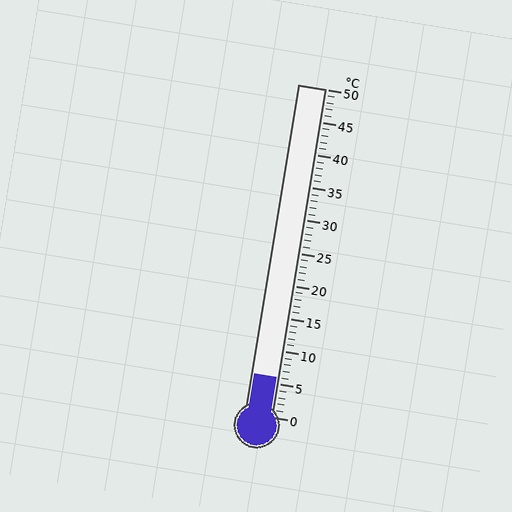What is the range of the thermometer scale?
The thermometer scale ranges from 0°C to 50°C.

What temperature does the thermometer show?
The thermometer shows approximately 6°C.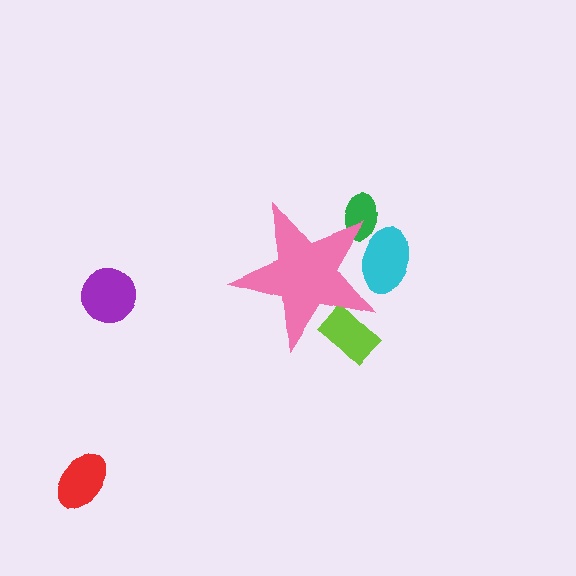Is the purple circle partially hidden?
No, the purple circle is fully visible.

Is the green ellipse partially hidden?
Yes, the green ellipse is partially hidden behind the pink star.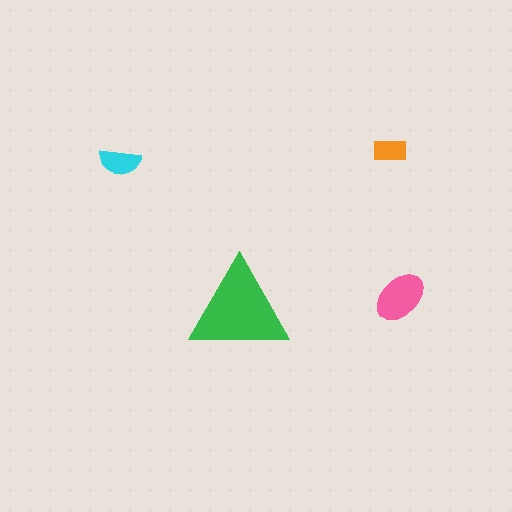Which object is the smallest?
The orange rectangle.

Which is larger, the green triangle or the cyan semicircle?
The green triangle.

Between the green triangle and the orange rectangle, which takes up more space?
The green triangle.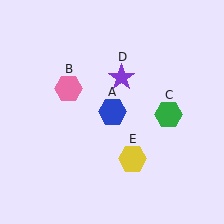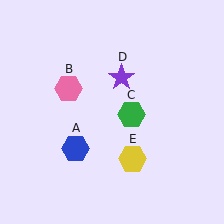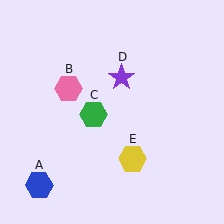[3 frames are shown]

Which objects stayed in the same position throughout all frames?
Pink hexagon (object B) and purple star (object D) and yellow hexagon (object E) remained stationary.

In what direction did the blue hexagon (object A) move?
The blue hexagon (object A) moved down and to the left.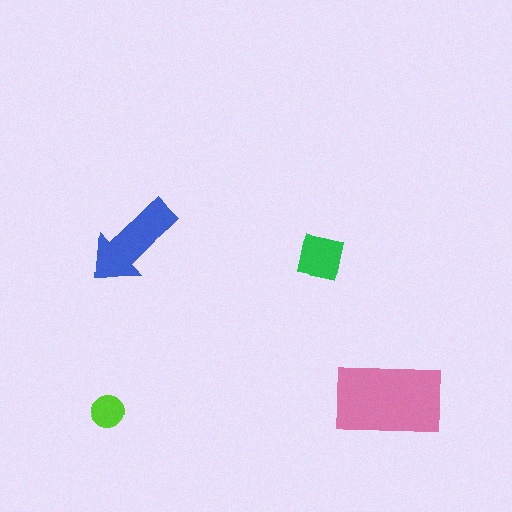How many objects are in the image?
There are 4 objects in the image.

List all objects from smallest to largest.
The lime circle, the green square, the blue arrow, the pink rectangle.